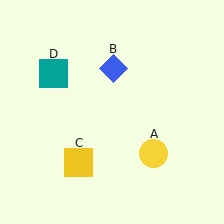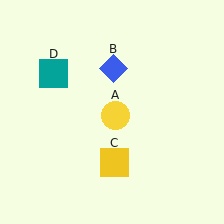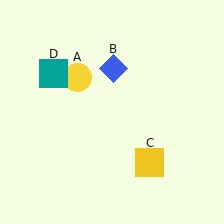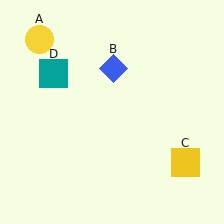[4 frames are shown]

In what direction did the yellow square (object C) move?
The yellow square (object C) moved right.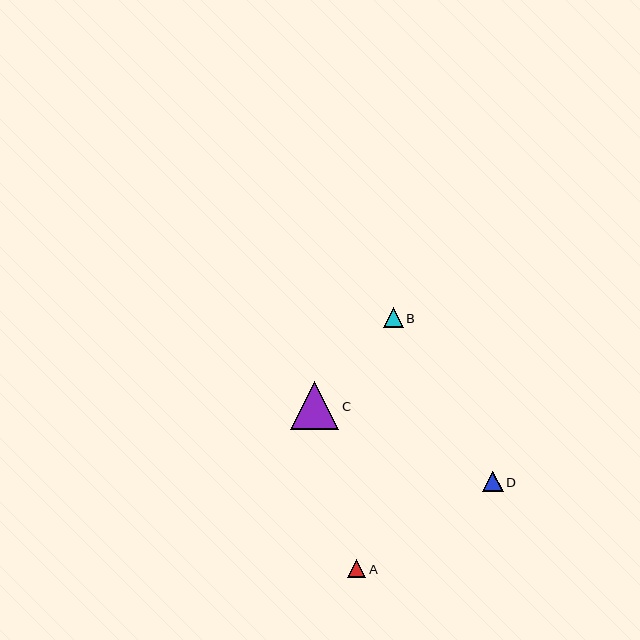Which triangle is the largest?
Triangle C is the largest with a size of approximately 49 pixels.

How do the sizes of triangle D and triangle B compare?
Triangle D and triangle B are approximately the same size.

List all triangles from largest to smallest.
From largest to smallest: C, D, B, A.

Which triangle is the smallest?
Triangle A is the smallest with a size of approximately 18 pixels.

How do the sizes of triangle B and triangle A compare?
Triangle B and triangle A are approximately the same size.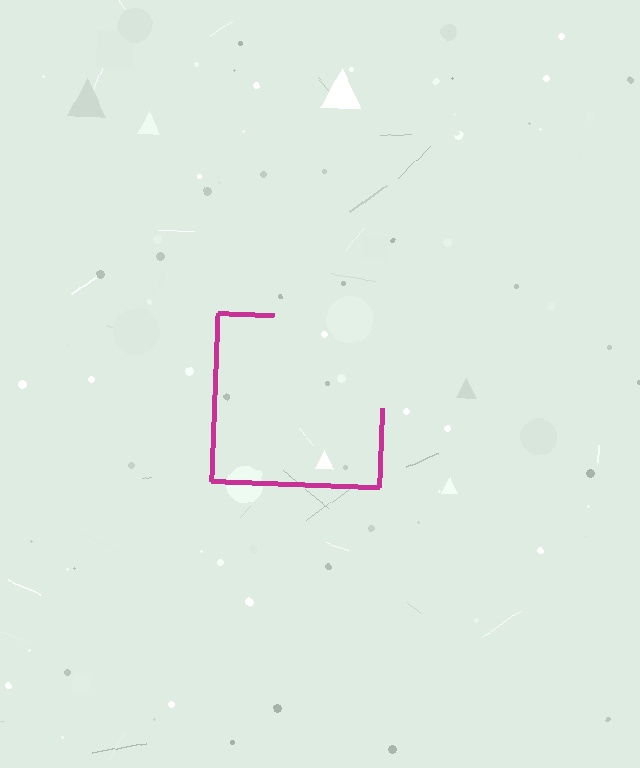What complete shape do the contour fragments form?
The contour fragments form a square.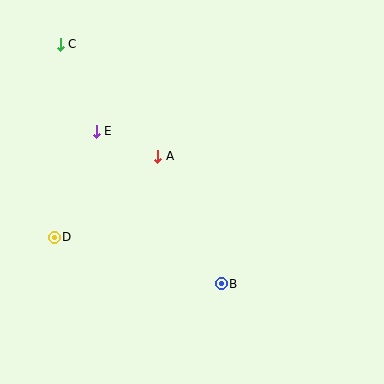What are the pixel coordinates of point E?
Point E is at (96, 131).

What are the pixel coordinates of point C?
Point C is at (60, 44).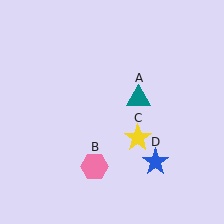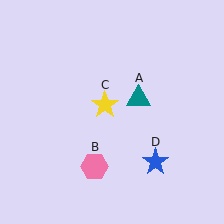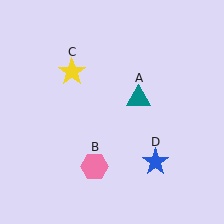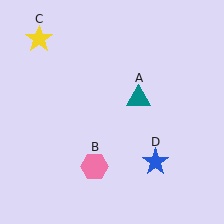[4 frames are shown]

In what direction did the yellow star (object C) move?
The yellow star (object C) moved up and to the left.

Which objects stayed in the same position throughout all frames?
Teal triangle (object A) and pink hexagon (object B) and blue star (object D) remained stationary.